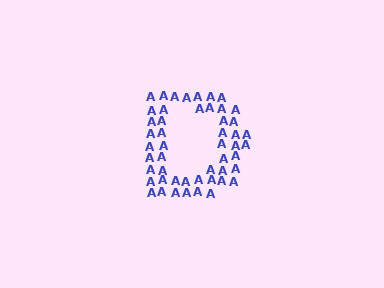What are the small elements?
The small elements are letter A's.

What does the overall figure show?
The overall figure shows the letter D.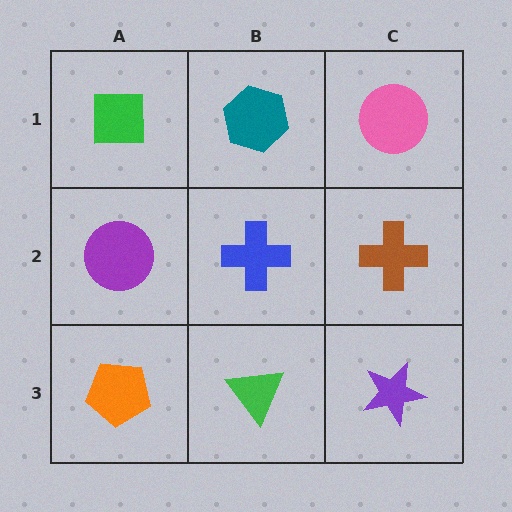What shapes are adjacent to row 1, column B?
A blue cross (row 2, column B), a green square (row 1, column A), a pink circle (row 1, column C).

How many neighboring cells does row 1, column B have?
3.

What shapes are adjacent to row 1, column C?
A brown cross (row 2, column C), a teal hexagon (row 1, column B).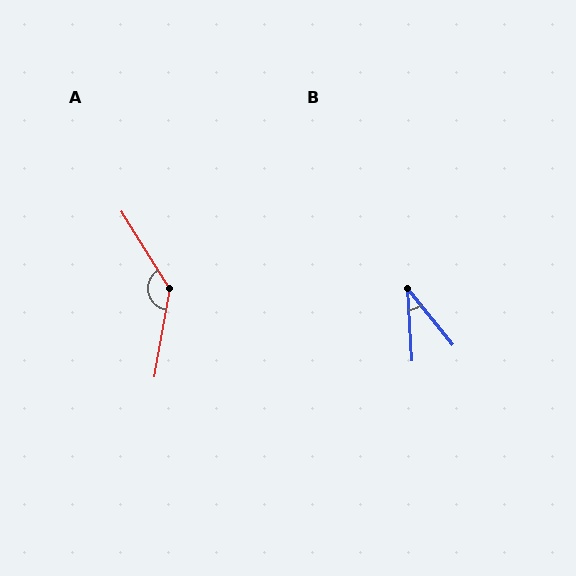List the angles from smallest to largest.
B (36°), A (138°).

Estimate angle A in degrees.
Approximately 138 degrees.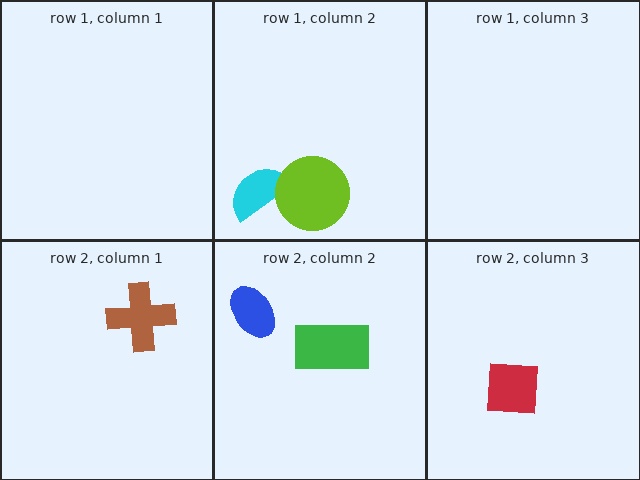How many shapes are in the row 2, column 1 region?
1.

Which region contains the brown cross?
The row 2, column 1 region.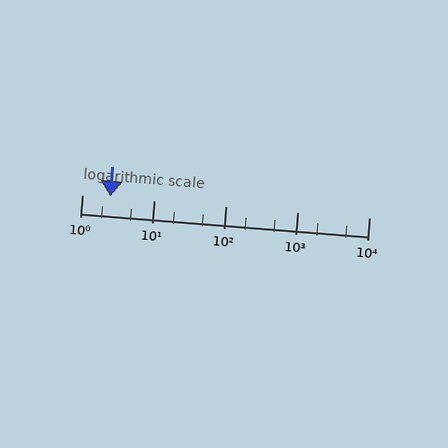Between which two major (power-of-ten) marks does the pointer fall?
The pointer is between 1 and 10.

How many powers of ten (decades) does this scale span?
The scale spans 4 decades, from 1 to 10000.